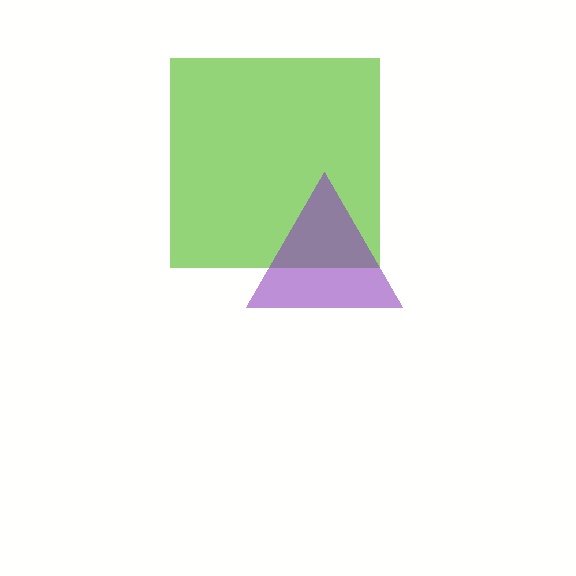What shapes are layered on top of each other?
The layered shapes are: a lime square, a purple triangle.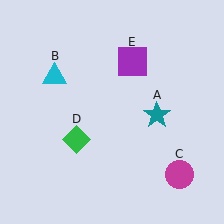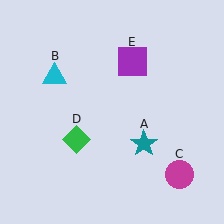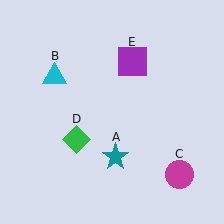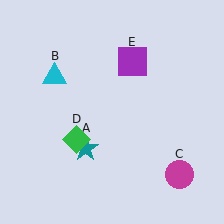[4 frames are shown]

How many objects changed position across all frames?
1 object changed position: teal star (object A).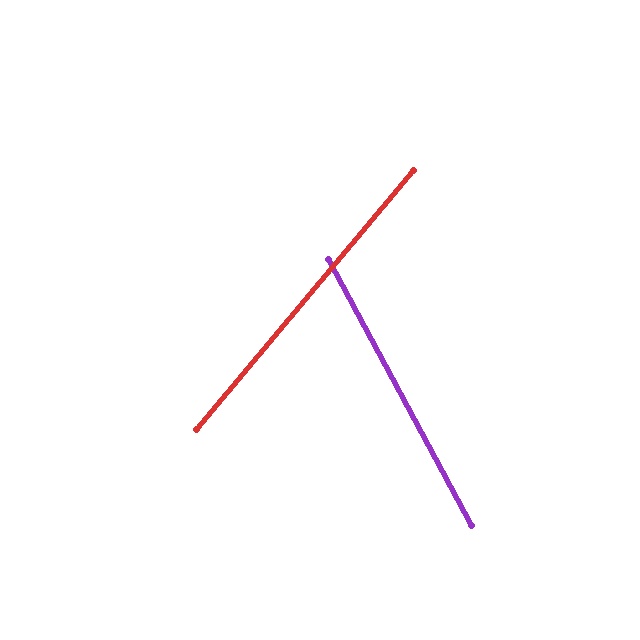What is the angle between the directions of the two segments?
Approximately 68 degrees.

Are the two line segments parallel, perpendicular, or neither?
Neither parallel nor perpendicular — they differ by about 68°.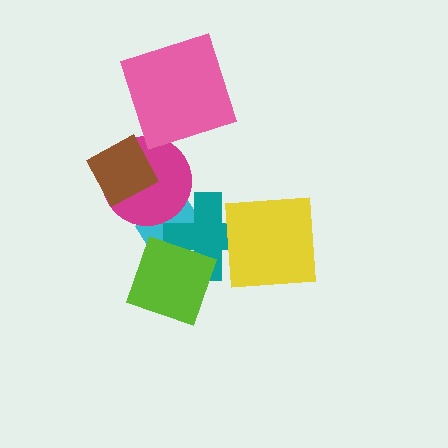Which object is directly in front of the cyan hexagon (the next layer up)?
The teal cross is directly in front of the cyan hexagon.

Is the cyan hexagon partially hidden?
Yes, it is partially covered by another shape.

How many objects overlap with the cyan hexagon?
3 objects overlap with the cyan hexagon.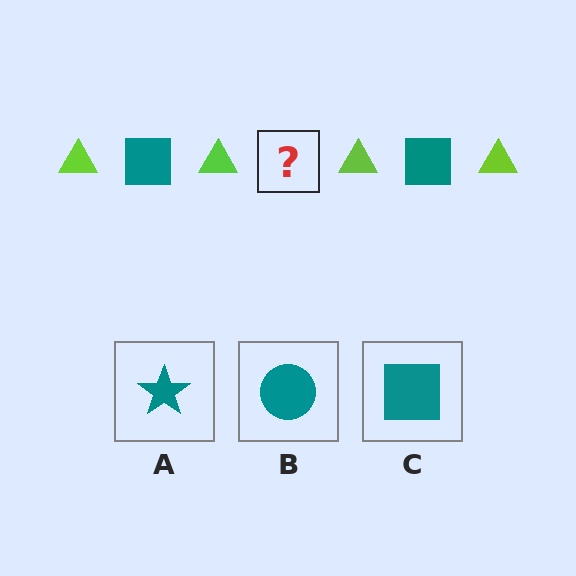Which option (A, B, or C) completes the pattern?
C.